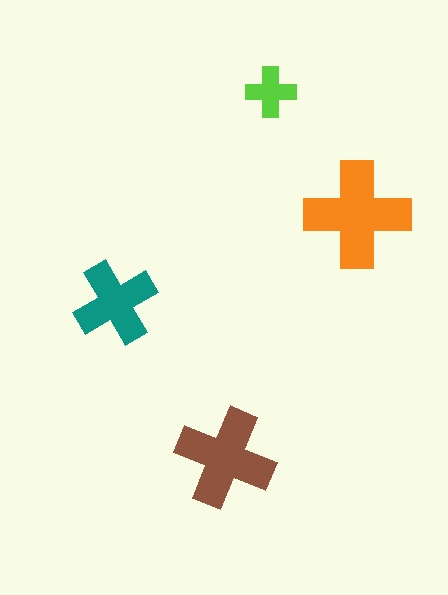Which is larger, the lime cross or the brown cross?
The brown one.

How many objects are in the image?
There are 4 objects in the image.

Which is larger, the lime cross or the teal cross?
The teal one.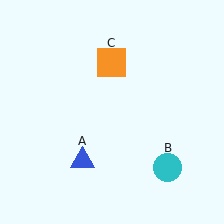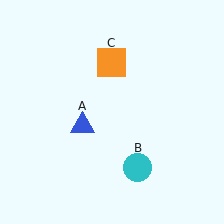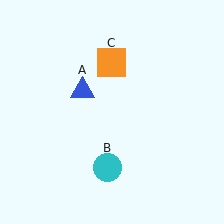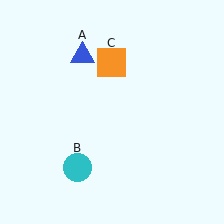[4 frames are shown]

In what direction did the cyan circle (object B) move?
The cyan circle (object B) moved left.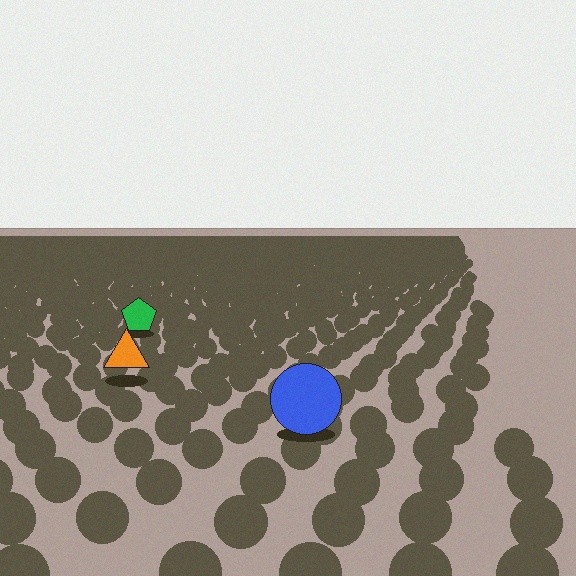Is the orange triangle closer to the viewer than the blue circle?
No. The blue circle is closer — you can tell from the texture gradient: the ground texture is coarser near it.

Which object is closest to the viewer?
The blue circle is closest. The texture marks near it are larger and more spread out.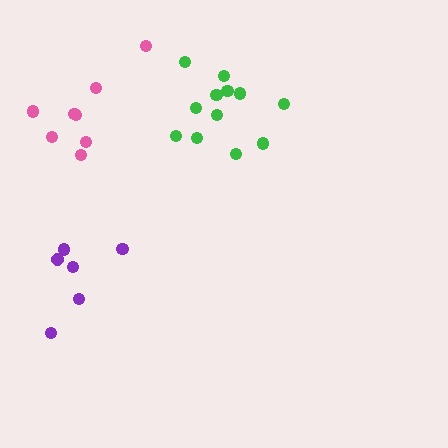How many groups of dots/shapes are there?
There are 3 groups.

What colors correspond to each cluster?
The clusters are colored: pink, green, purple.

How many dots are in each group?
Group 1: 8 dots, Group 2: 12 dots, Group 3: 6 dots (26 total).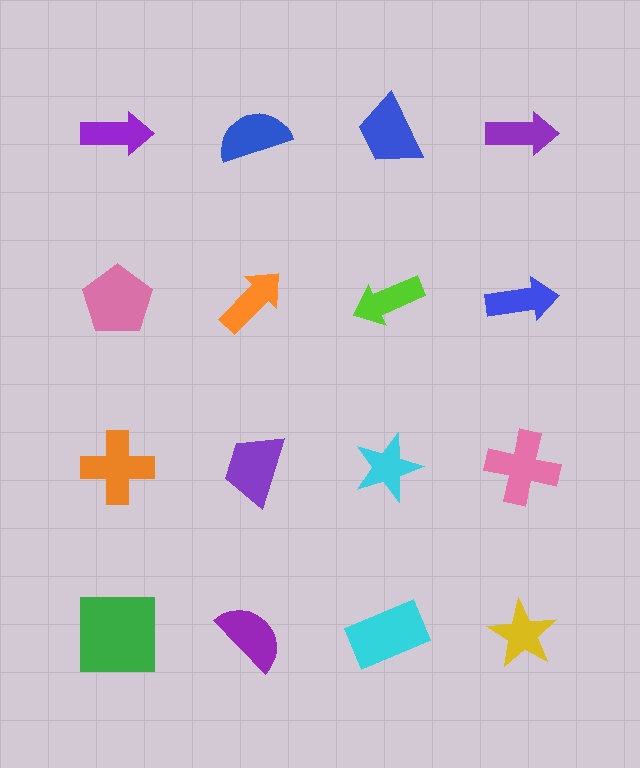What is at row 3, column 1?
An orange cross.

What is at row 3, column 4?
A pink cross.